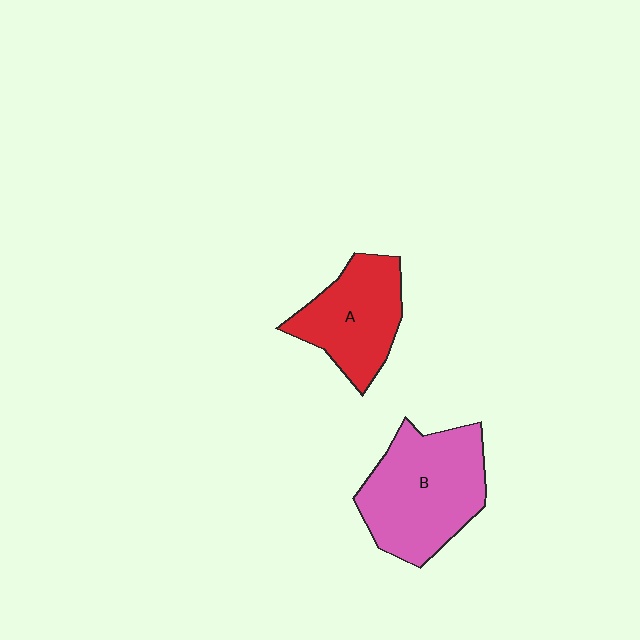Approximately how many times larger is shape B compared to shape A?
Approximately 1.4 times.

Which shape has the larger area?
Shape B (pink).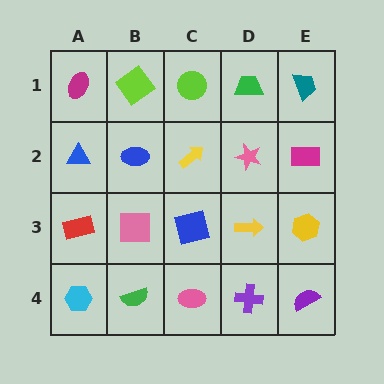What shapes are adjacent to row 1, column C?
A yellow arrow (row 2, column C), a lime diamond (row 1, column B), a green trapezoid (row 1, column D).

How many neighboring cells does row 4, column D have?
3.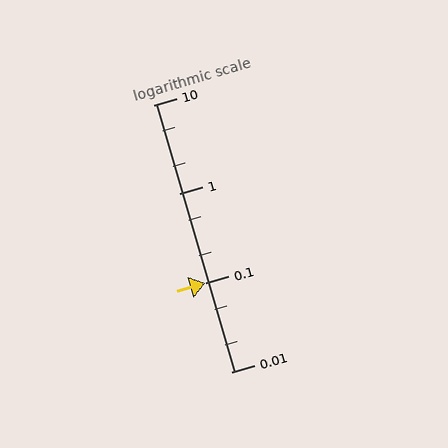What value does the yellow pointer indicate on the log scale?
The pointer indicates approximately 0.1.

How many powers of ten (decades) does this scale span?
The scale spans 3 decades, from 0.01 to 10.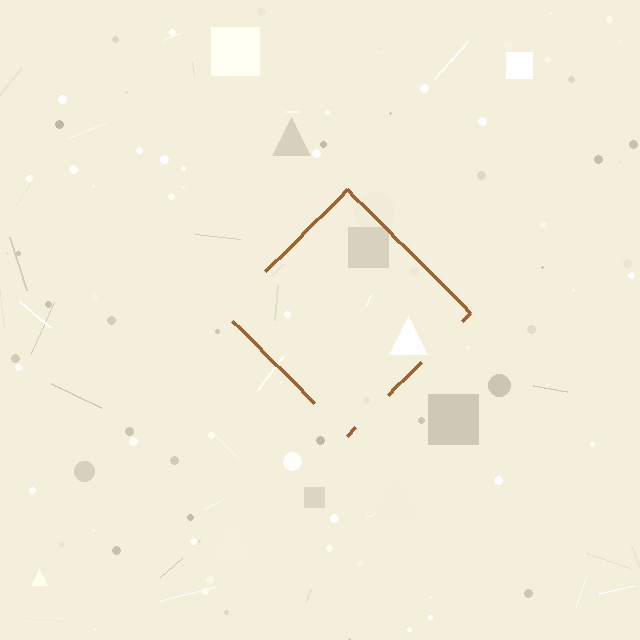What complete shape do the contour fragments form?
The contour fragments form a diamond.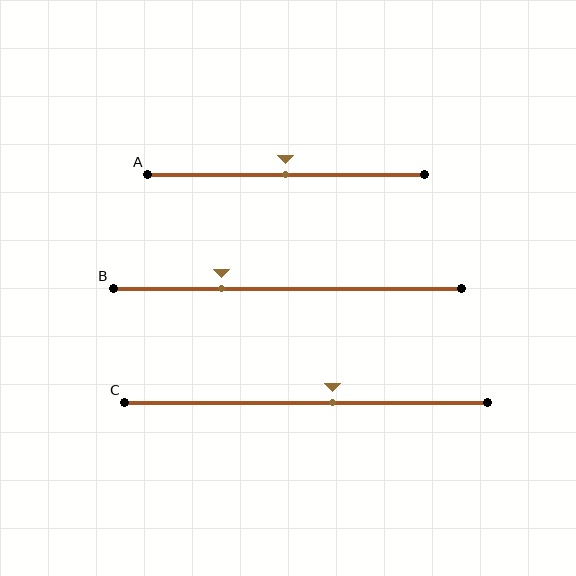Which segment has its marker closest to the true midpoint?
Segment A has its marker closest to the true midpoint.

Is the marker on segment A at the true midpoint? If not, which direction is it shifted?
Yes, the marker on segment A is at the true midpoint.